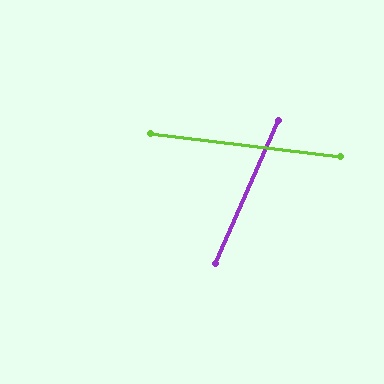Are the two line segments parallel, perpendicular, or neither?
Neither parallel nor perpendicular — they differ by about 73°.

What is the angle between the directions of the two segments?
Approximately 73 degrees.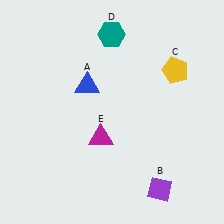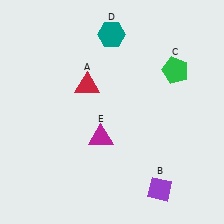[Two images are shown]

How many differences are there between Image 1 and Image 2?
There are 2 differences between the two images.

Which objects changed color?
A changed from blue to red. C changed from yellow to green.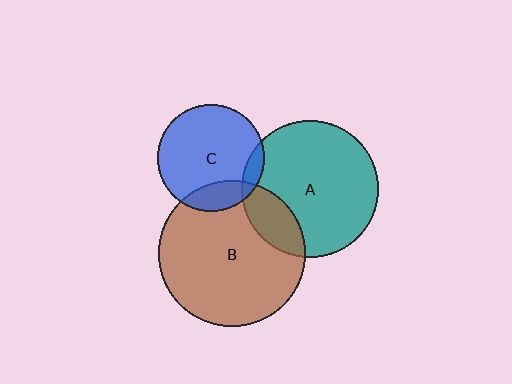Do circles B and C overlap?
Yes.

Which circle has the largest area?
Circle B (brown).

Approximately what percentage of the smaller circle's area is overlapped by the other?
Approximately 15%.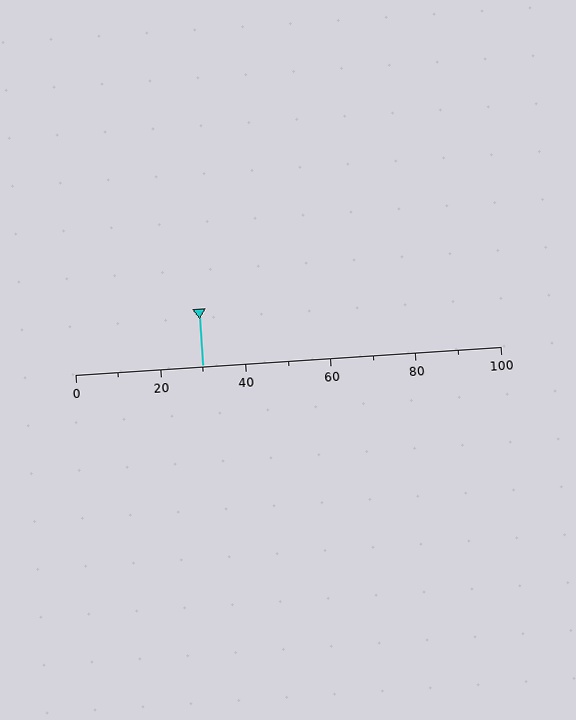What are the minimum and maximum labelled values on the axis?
The axis runs from 0 to 100.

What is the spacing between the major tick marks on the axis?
The major ticks are spaced 20 apart.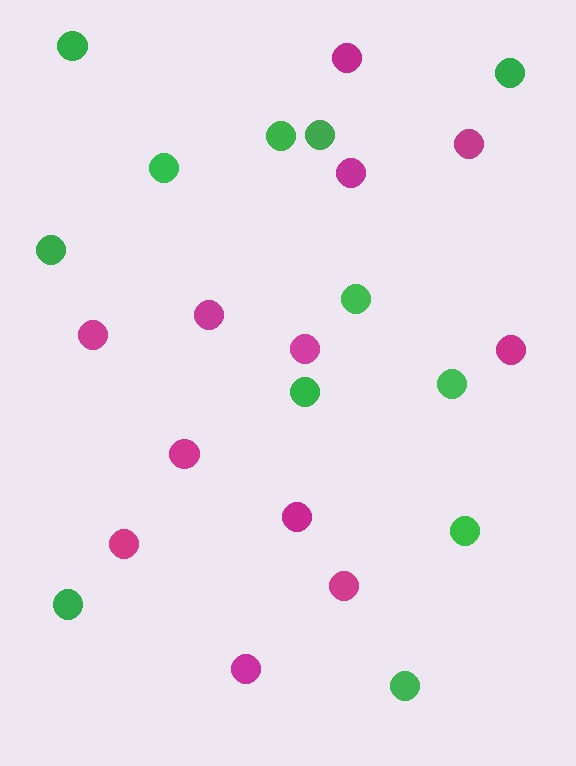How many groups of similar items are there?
There are 2 groups: one group of magenta circles (12) and one group of green circles (12).